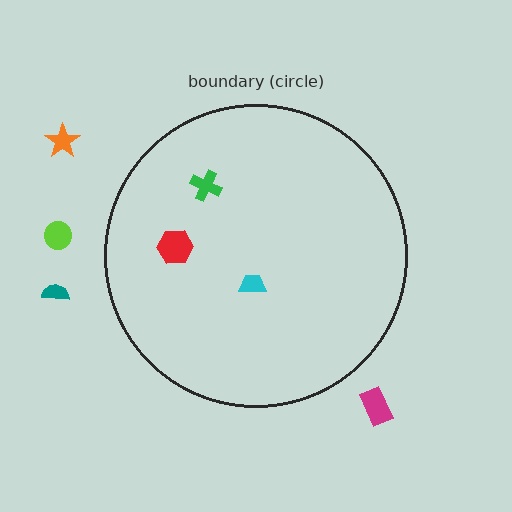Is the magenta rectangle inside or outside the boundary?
Outside.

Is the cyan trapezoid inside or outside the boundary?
Inside.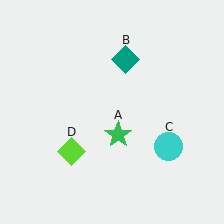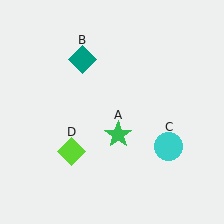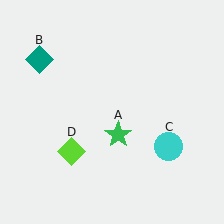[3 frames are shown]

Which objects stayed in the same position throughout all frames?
Green star (object A) and cyan circle (object C) and lime diamond (object D) remained stationary.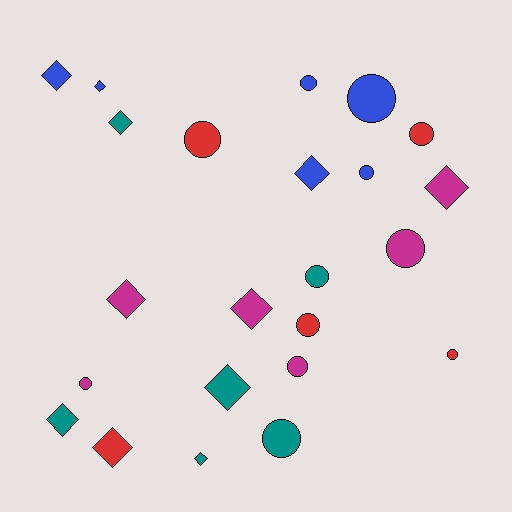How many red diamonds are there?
There is 1 red diamond.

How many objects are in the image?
There are 23 objects.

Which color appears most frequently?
Blue, with 6 objects.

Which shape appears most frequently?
Circle, with 12 objects.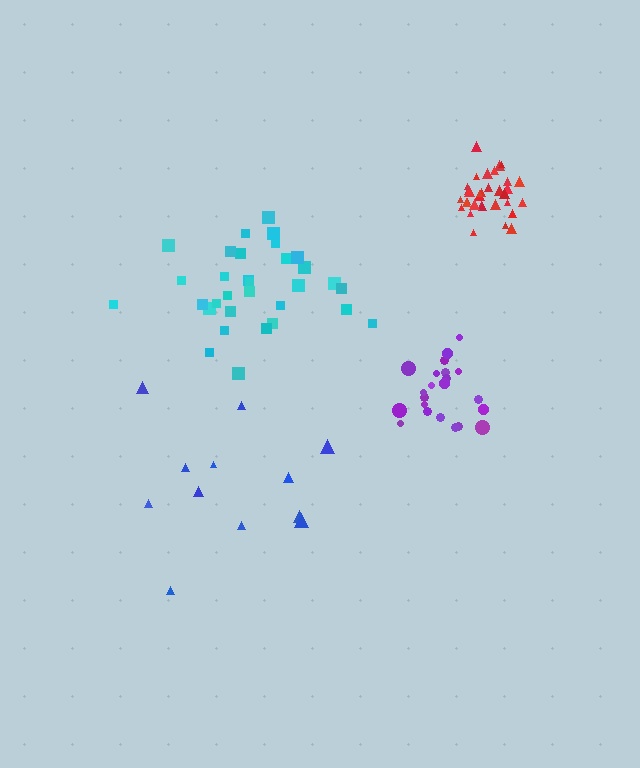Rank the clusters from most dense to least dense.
red, purple, cyan, blue.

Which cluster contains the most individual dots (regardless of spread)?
Red (33).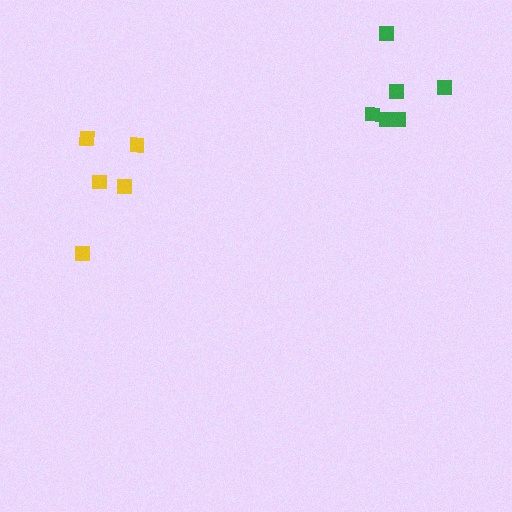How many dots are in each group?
Group 1: 6 dots, Group 2: 5 dots (11 total).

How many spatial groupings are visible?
There are 2 spatial groupings.